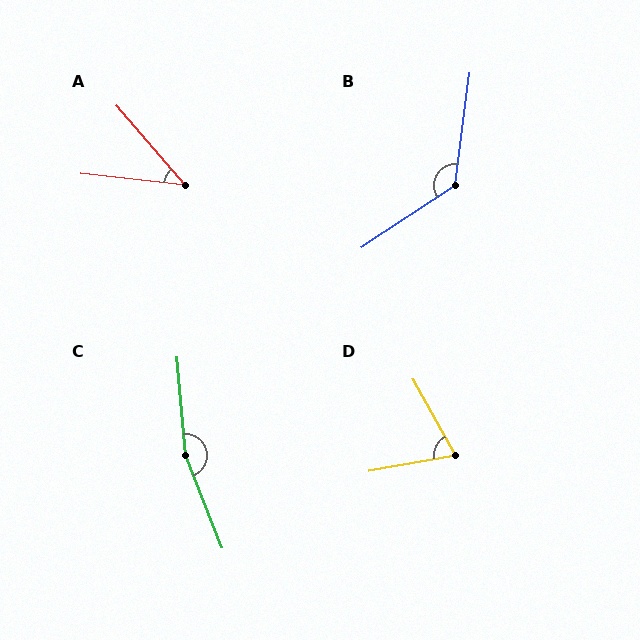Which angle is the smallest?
A, at approximately 43 degrees.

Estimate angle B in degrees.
Approximately 131 degrees.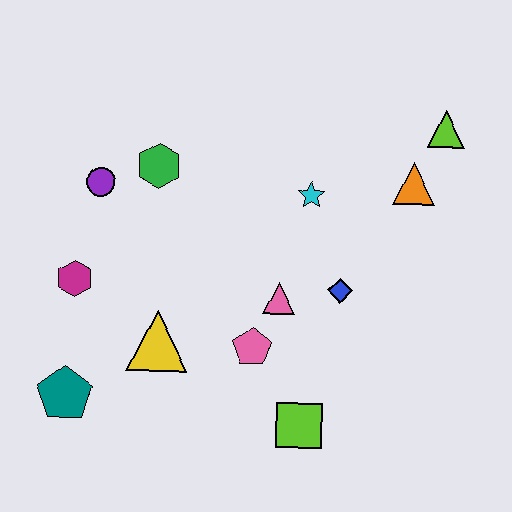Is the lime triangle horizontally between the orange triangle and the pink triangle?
No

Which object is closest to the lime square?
The pink pentagon is closest to the lime square.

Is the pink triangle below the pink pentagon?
No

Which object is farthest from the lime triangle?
The teal pentagon is farthest from the lime triangle.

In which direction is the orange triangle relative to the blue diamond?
The orange triangle is above the blue diamond.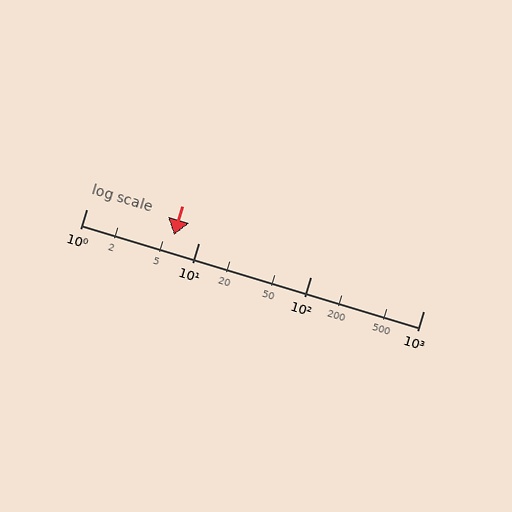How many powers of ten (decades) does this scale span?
The scale spans 3 decades, from 1 to 1000.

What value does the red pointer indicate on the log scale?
The pointer indicates approximately 6.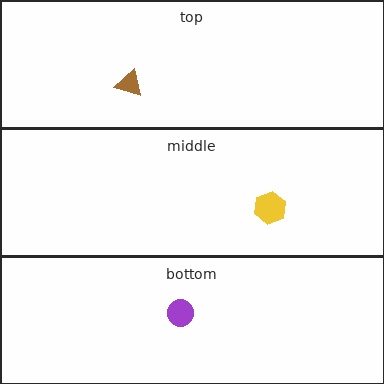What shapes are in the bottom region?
The purple circle.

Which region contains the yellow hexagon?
The middle region.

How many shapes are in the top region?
1.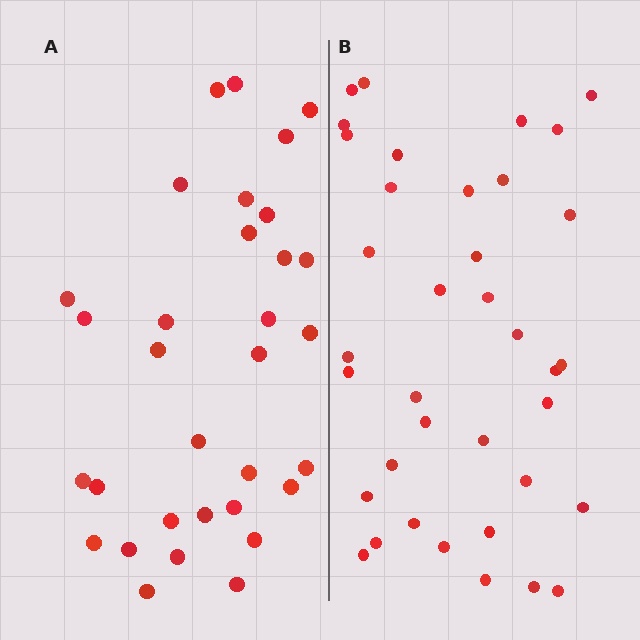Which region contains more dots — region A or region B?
Region B (the right region) has more dots.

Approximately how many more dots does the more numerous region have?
Region B has about 5 more dots than region A.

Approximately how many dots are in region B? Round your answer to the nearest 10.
About 40 dots. (The exact count is 37, which rounds to 40.)